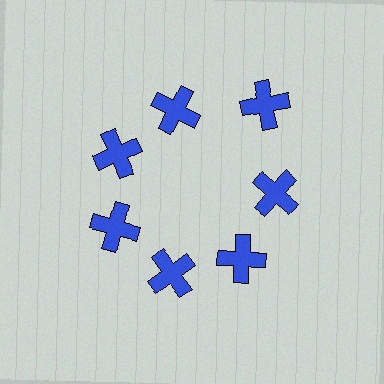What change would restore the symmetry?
The symmetry would be restored by moving it inward, back onto the ring so that all 7 crosses sit at equal angles and equal distance from the center.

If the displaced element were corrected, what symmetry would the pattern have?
It would have 7-fold rotational symmetry — the pattern would map onto itself every 51 degrees.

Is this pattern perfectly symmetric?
No. The 7 blue crosses are arranged in a ring, but one element near the 1 o'clock position is pushed outward from the center, breaking the 7-fold rotational symmetry.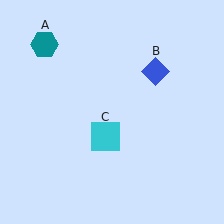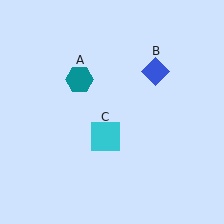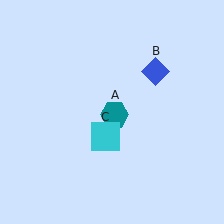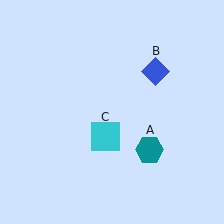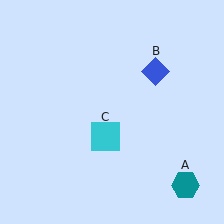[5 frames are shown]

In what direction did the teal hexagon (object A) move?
The teal hexagon (object A) moved down and to the right.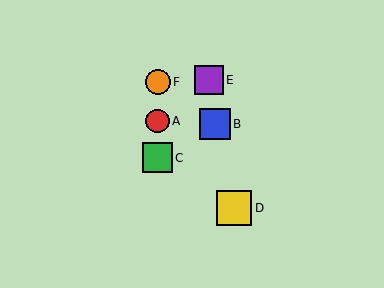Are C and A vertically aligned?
Yes, both are at x≈158.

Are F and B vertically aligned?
No, F is at x≈158 and B is at x≈215.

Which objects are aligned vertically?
Objects A, C, F are aligned vertically.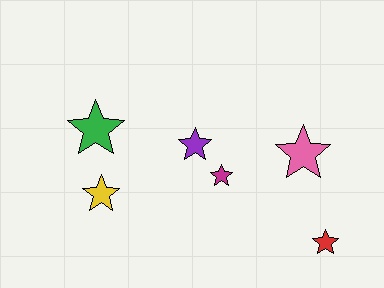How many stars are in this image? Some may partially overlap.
There are 6 stars.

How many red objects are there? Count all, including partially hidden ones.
There is 1 red object.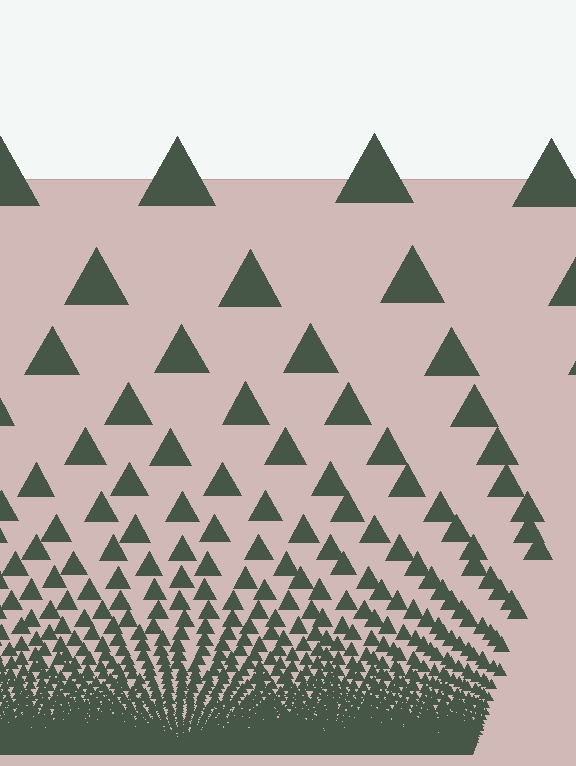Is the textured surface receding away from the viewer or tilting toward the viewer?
The surface appears to tilt toward the viewer. Texture elements get larger and sparser toward the top.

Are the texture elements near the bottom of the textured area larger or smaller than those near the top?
Smaller. The gradient is inverted — elements near the bottom are smaller and denser.